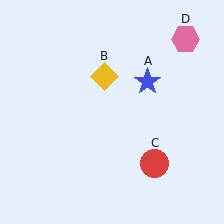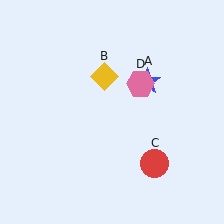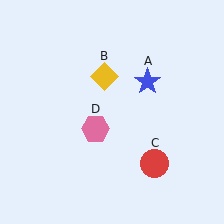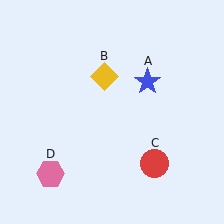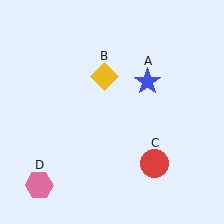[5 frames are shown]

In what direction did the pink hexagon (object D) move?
The pink hexagon (object D) moved down and to the left.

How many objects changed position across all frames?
1 object changed position: pink hexagon (object D).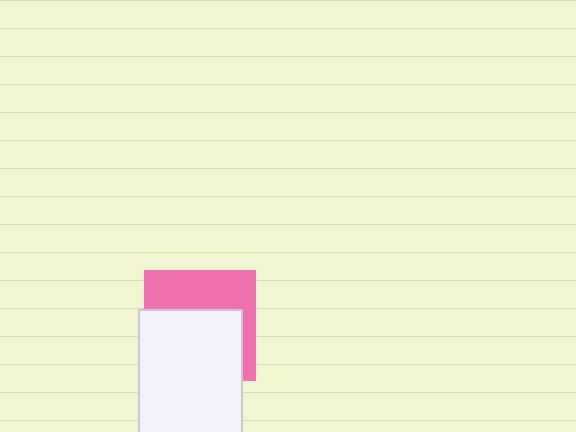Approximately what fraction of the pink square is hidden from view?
Roughly 57% of the pink square is hidden behind the white rectangle.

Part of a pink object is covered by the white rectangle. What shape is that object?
It is a square.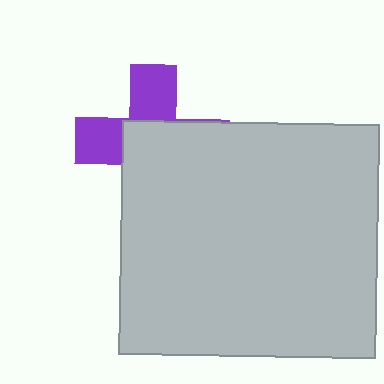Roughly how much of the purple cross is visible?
A small part of it is visible (roughly 41%).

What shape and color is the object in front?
The object in front is a light gray rectangle.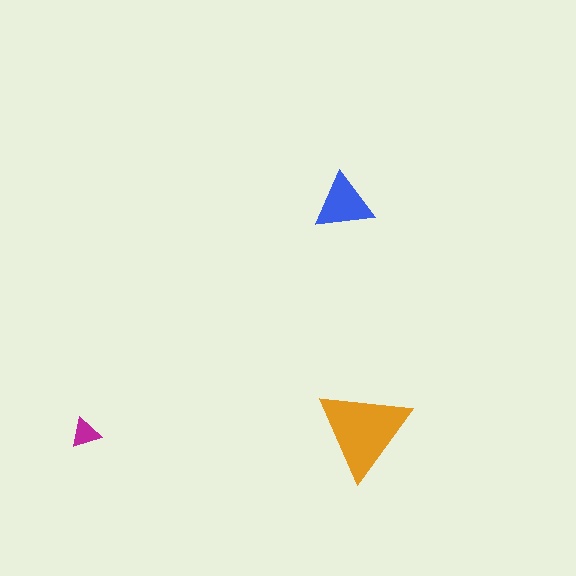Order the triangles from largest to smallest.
the orange one, the blue one, the magenta one.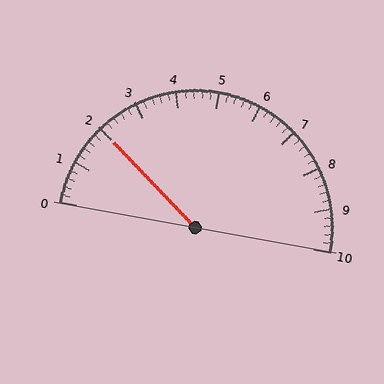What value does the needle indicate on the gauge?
The needle indicates approximately 2.0.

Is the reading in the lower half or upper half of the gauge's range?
The reading is in the lower half of the range (0 to 10).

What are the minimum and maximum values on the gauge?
The gauge ranges from 0 to 10.